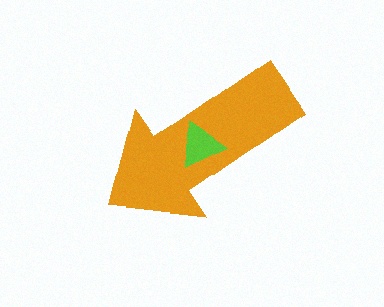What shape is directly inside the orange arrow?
The lime triangle.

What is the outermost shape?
The orange arrow.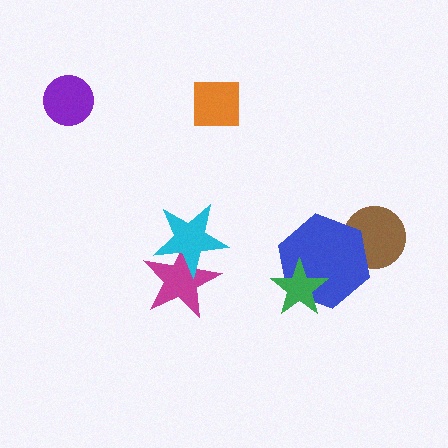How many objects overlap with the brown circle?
1 object overlaps with the brown circle.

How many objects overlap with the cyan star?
1 object overlaps with the cyan star.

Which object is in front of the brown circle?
The blue hexagon is in front of the brown circle.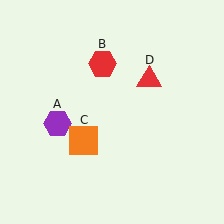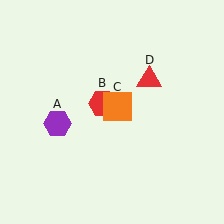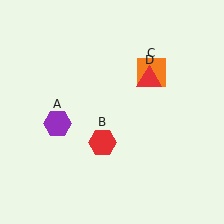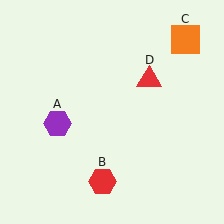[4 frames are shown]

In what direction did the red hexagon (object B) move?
The red hexagon (object B) moved down.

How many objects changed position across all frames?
2 objects changed position: red hexagon (object B), orange square (object C).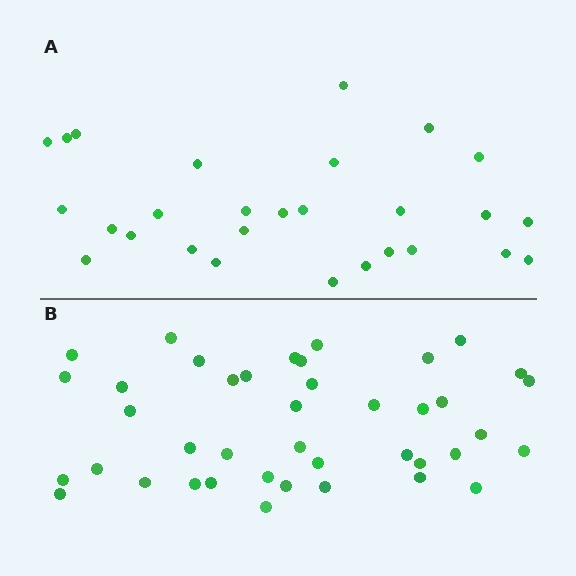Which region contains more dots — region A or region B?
Region B (the bottom region) has more dots.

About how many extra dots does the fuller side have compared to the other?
Region B has approximately 15 more dots than region A.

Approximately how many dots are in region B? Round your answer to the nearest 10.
About 40 dots. (The exact count is 41, which rounds to 40.)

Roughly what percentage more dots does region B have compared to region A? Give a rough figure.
About 45% more.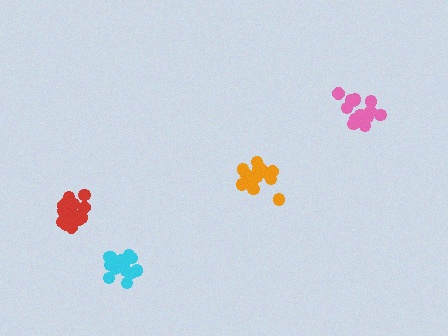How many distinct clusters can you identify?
There are 4 distinct clusters.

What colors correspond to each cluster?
The clusters are colored: red, cyan, pink, orange.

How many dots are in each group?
Group 1: 17 dots, Group 2: 14 dots, Group 3: 13 dots, Group 4: 17 dots (61 total).